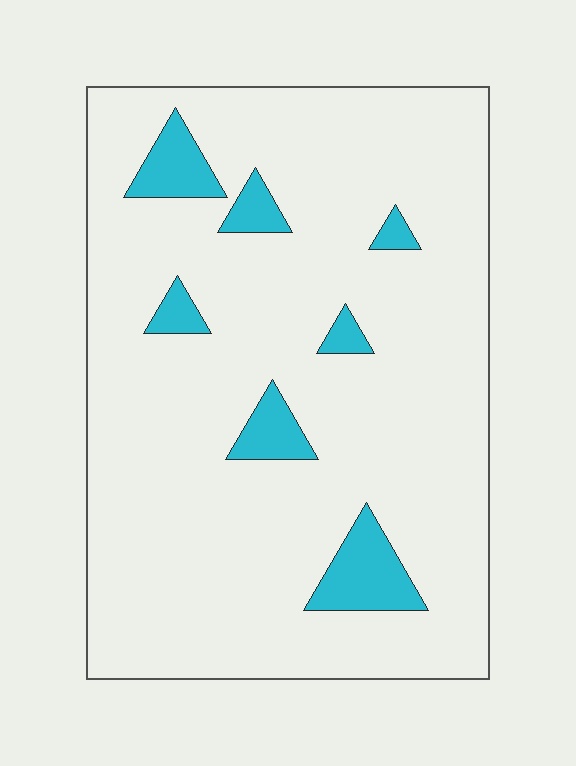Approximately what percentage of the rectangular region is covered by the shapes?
Approximately 10%.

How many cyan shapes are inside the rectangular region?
7.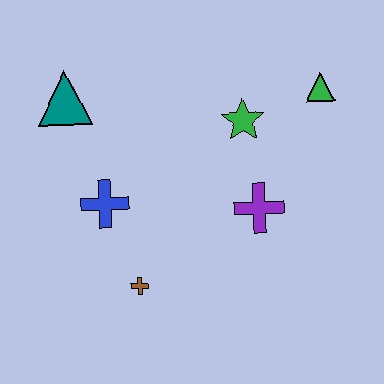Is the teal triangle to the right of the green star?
No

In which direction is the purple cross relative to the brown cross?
The purple cross is to the right of the brown cross.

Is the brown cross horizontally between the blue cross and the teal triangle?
No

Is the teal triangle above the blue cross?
Yes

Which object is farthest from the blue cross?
The green triangle is farthest from the blue cross.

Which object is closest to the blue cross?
The brown cross is closest to the blue cross.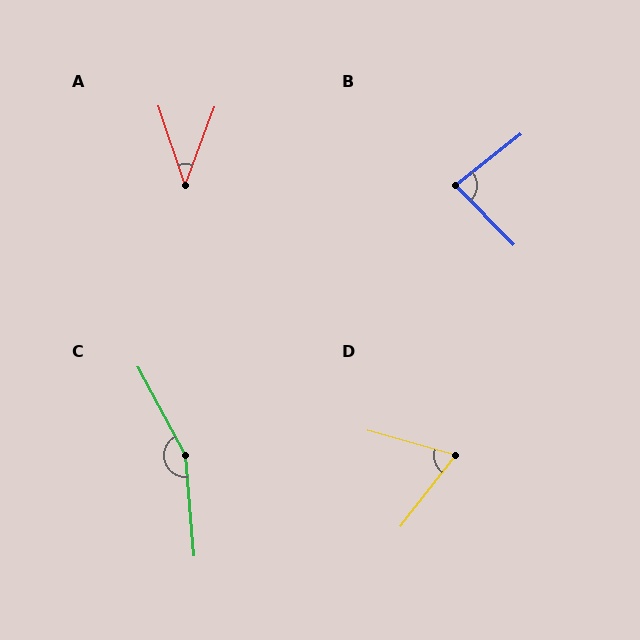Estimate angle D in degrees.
Approximately 68 degrees.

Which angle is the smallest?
A, at approximately 39 degrees.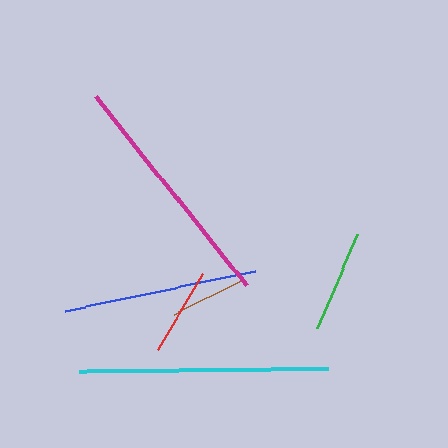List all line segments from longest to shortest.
From longest to shortest: cyan, magenta, blue, green, red, brown.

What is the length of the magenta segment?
The magenta segment is approximately 242 pixels long.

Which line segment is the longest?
The cyan line is the longest at approximately 248 pixels.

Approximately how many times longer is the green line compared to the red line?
The green line is approximately 1.2 times the length of the red line.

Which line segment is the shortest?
The brown line is the shortest at approximately 74 pixels.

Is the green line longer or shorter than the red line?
The green line is longer than the red line.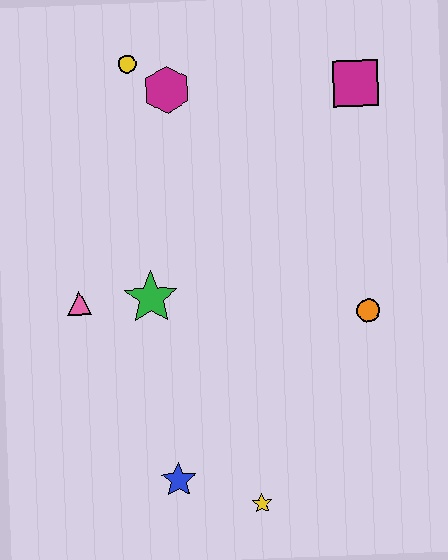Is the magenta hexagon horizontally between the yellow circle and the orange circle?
Yes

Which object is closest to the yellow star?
The blue star is closest to the yellow star.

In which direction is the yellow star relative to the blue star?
The yellow star is to the right of the blue star.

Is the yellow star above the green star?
No